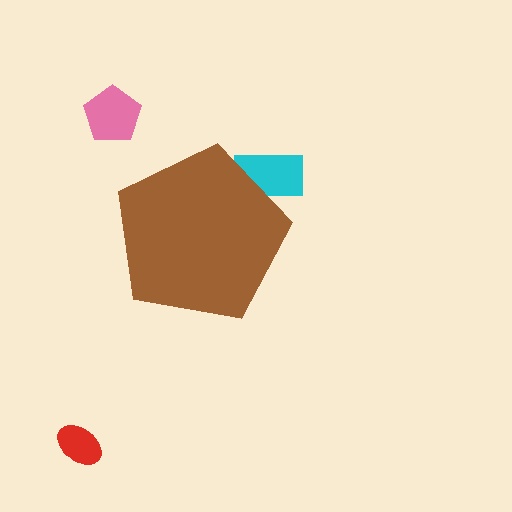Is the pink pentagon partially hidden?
No, the pink pentagon is fully visible.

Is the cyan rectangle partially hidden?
Yes, the cyan rectangle is partially hidden behind the brown pentagon.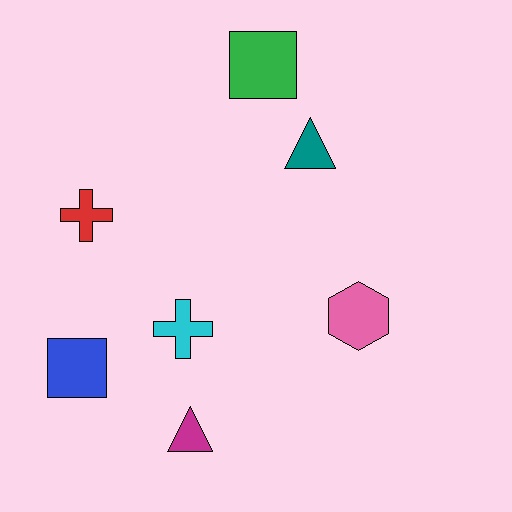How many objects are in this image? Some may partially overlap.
There are 7 objects.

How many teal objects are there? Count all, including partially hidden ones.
There is 1 teal object.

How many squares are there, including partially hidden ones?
There are 2 squares.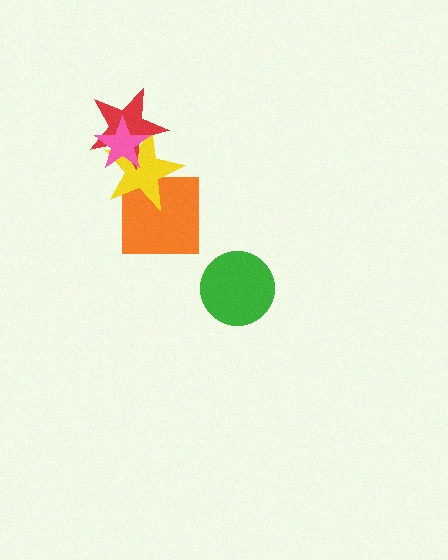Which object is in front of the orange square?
The yellow star is in front of the orange square.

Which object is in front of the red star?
The pink star is in front of the red star.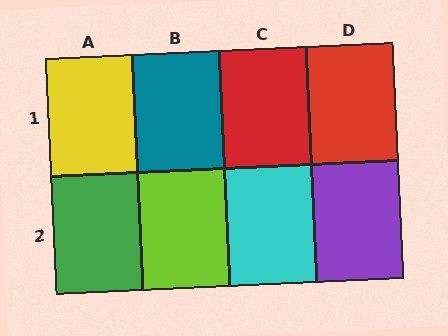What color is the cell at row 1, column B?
Teal.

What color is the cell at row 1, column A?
Yellow.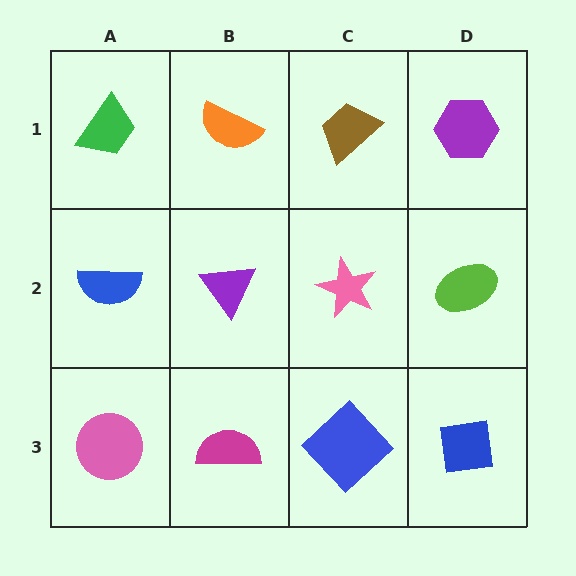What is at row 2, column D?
A lime ellipse.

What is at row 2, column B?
A purple triangle.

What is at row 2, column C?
A pink star.